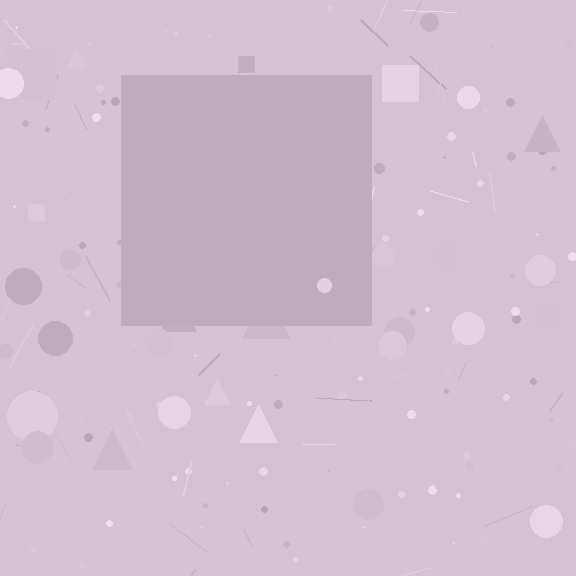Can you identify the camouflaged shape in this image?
The camouflaged shape is a square.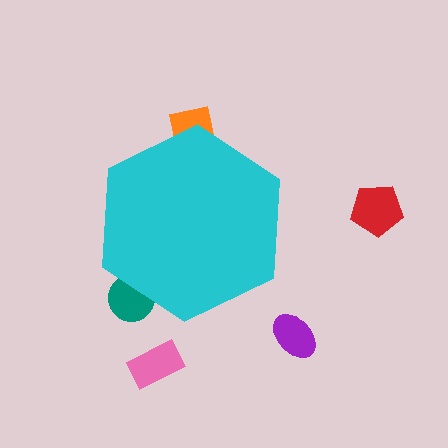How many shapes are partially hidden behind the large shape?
2 shapes are partially hidden.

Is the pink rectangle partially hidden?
No, the pink rectangle is fully visible.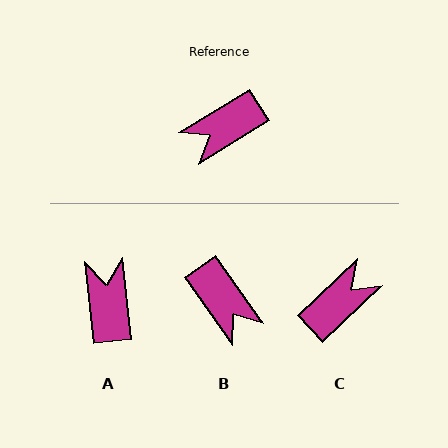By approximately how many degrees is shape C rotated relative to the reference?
Approximately 167 degrees clockwise.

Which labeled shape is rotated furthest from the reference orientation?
C, about 167 degrees away.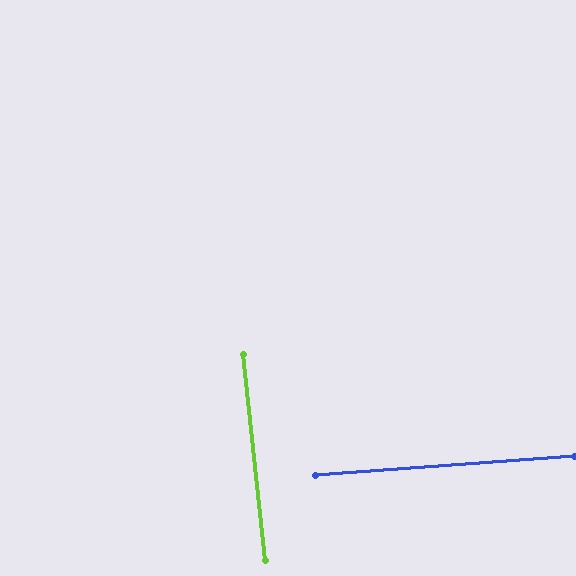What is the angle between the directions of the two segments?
Approximately 88 degrees.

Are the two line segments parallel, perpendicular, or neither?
Perpendicular — they meet at approximately 88°.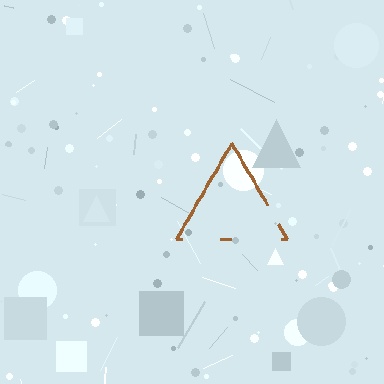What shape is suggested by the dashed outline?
The dashed outline suggests a triangle.